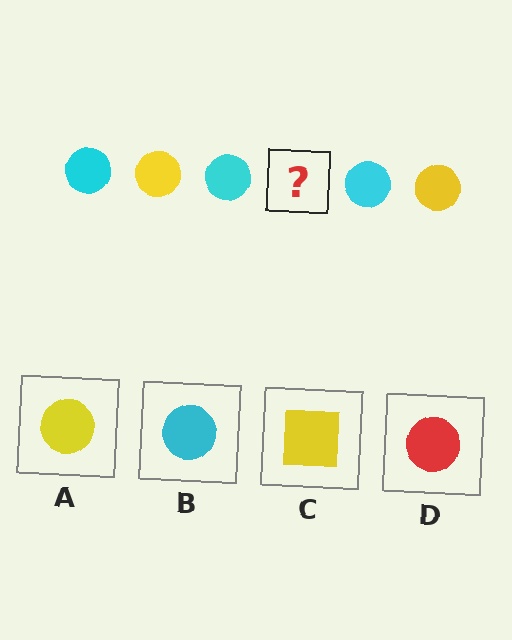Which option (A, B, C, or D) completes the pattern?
A.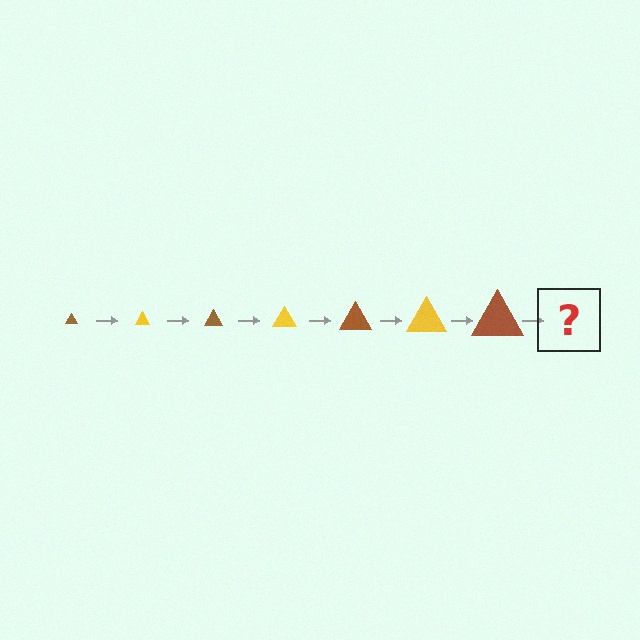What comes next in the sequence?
The next element should be a yellow triangle, larger than the previous one.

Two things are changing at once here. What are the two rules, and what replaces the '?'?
The two rules are that the triangle grows larger each step and the color cycles through brown and yellow. The '?' should be a yellow triangle, larger than the previous one.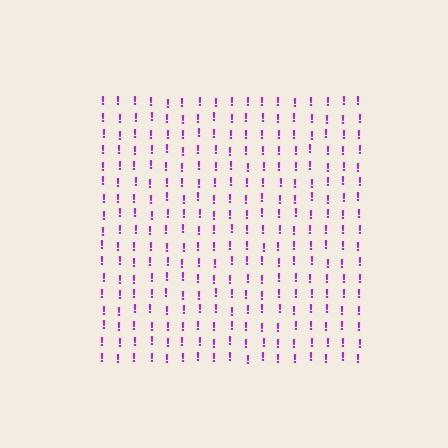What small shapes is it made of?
It is made of small exclamation marks.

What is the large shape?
The large shape is a square.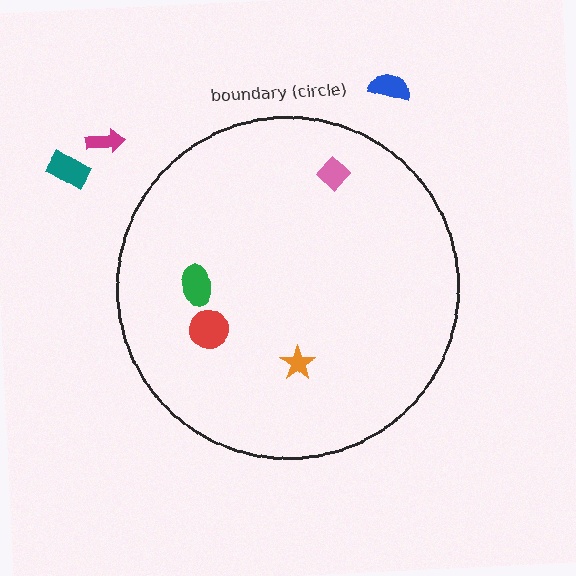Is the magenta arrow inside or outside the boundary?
Outside.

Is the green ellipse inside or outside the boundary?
Inside.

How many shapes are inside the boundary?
4 inside, 3 outside.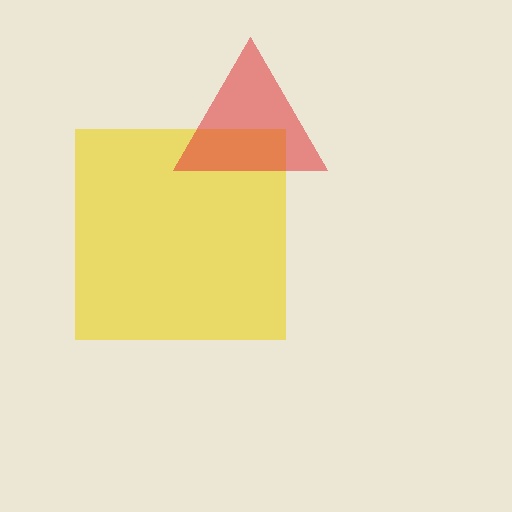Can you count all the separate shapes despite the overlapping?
Yes, there are 2 separate shapes.